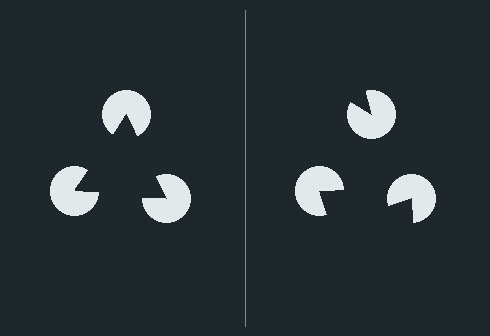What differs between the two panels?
The pac-man discs are positioned identically on both sides; only the wedge orientations differ. On the left they align to a triangle; on the right they are misaligned.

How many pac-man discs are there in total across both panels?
6 — 3 on each side.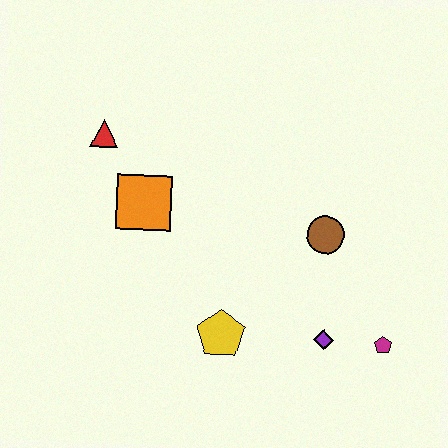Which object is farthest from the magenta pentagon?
The red triangle is farthest from the magenta pentagon.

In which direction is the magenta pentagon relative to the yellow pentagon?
The magenta pentagon is to the right of the yellow pentagon.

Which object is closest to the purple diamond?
The magenta pentagon is closest to the purple diamond.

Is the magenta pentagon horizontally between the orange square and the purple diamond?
No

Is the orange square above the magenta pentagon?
Yes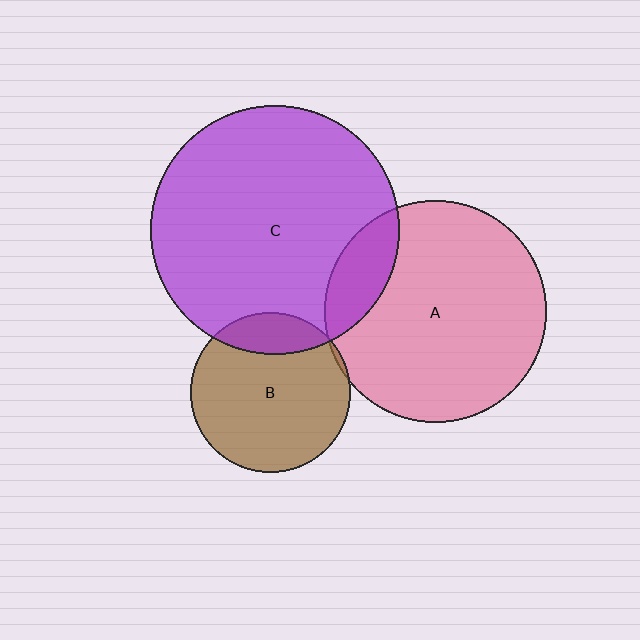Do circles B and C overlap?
Yes.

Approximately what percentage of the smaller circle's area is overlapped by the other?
Approximately 15%.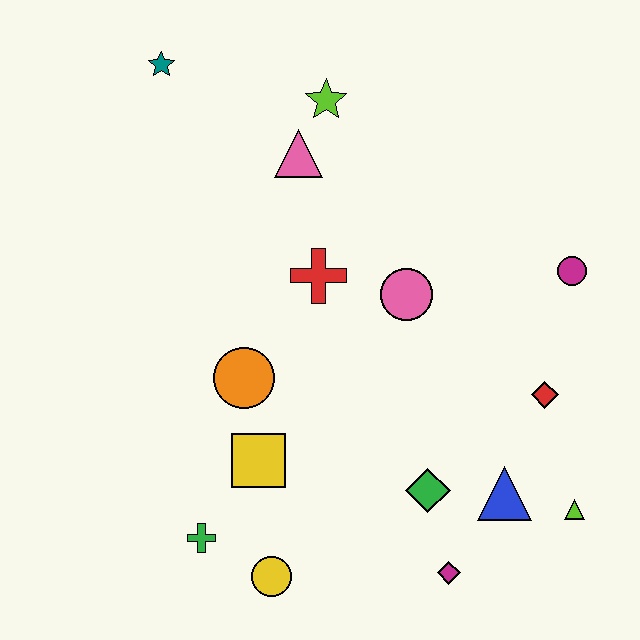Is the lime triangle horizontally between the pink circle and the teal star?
No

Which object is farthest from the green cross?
The teal star is farthest from the green cross.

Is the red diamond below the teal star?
Yes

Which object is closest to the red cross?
The pink circle is closest to the red cross.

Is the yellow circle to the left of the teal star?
No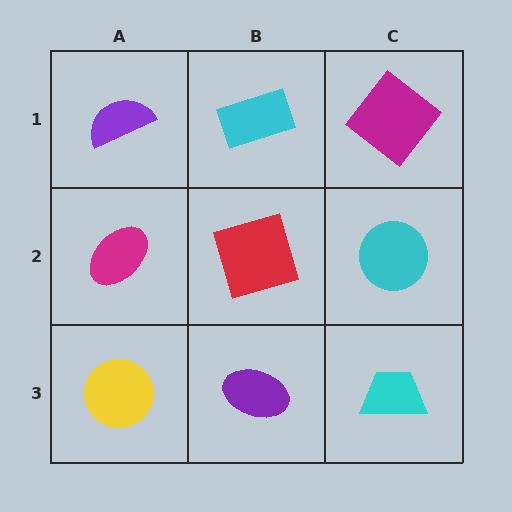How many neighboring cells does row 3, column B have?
3.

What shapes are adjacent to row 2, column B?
A cyan rectangle (row 1, column B), a purple ellipse (row 3, column B), a magenta ellipse (row 2, column A), a cyan circle (row 2, column C).